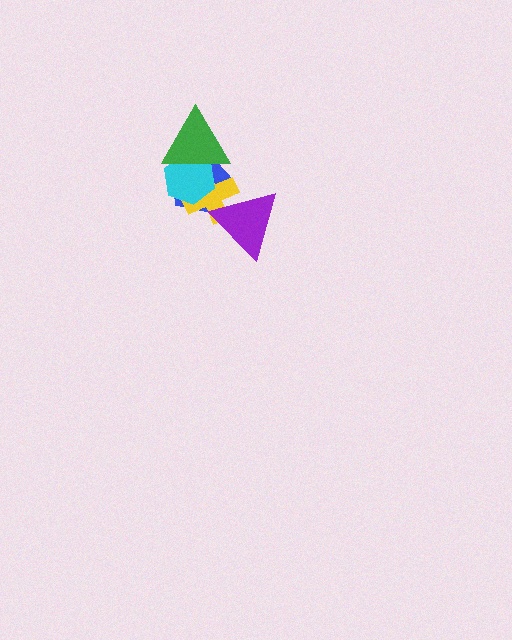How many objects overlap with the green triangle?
3 objects overlap with the green triangle.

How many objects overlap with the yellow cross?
4 objects overlap with the yellow cross.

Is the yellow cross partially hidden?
Yes, it is partially covered by another shape.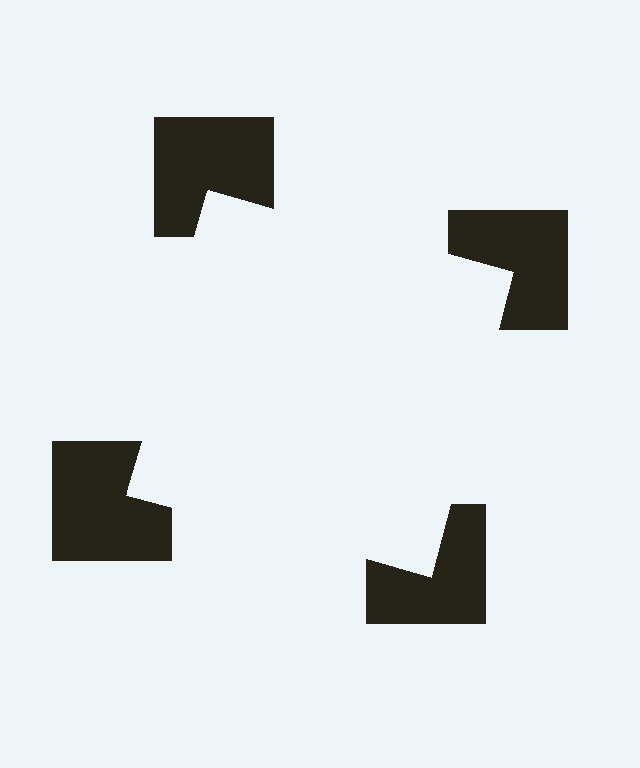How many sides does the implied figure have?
4 sides.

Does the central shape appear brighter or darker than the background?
It typically appears slightly brighter than the background, even though no actual brightness change is drawn.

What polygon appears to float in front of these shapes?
An illusory square — its edges are inferred from the aligned wedge cuts in the notched squares, not physically drawn.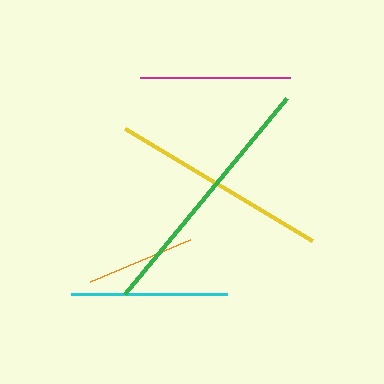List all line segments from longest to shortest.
From longest to shortest: green, yellow, cyan, magenta, orange.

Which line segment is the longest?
The green line is the longest at approximately 254 pixels.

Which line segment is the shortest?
The orange line is the shortest at approximately 108 pixels.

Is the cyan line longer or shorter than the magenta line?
The cyan line is longer than the magenta line.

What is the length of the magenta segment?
The magenta segment is approximately 150 pixels long.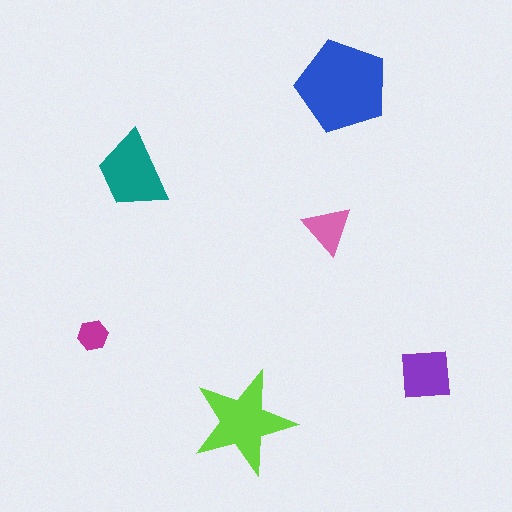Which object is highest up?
The blue pentagon is topmost.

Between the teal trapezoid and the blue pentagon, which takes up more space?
The blue pentagon.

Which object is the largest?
The blue pentagon.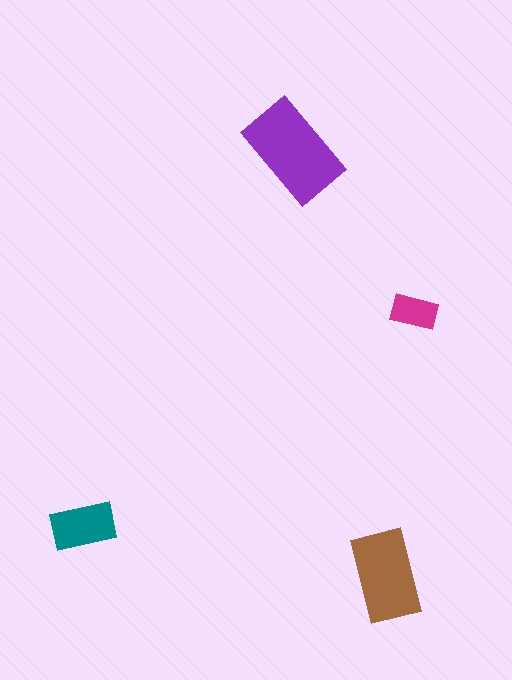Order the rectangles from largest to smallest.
the purple one, the brown one, the teal one, the magenta one.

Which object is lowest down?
The brown rectangle is bottommost.